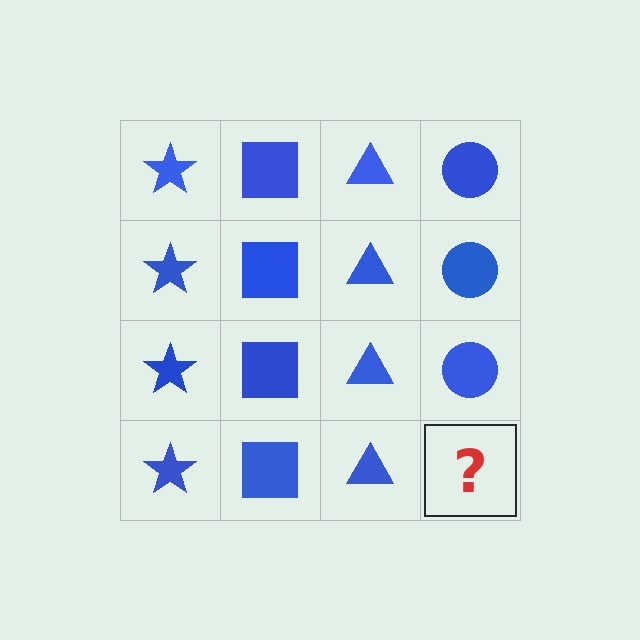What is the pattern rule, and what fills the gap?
The rule is that each column has a consistent shape. The gap should be filled with a blue circle.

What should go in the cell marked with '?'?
The missing cell should contain a blue circle.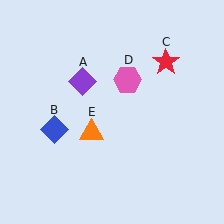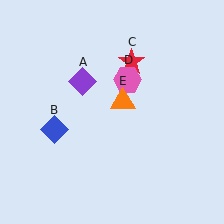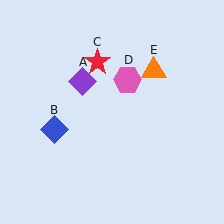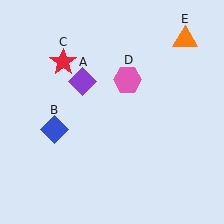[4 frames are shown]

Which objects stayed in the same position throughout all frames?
Purple diamond (object A) and blue diamond (object B) and pink hexagon (object D) remained stationary.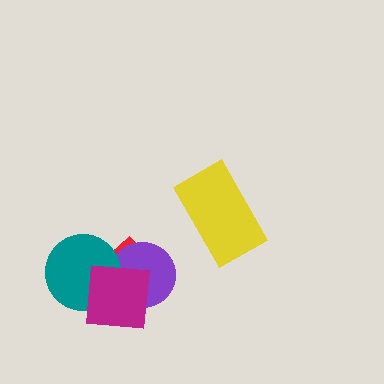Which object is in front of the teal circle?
The magenta square is in front of the teal circle.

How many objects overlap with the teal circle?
3 objects overlap with the teal circle.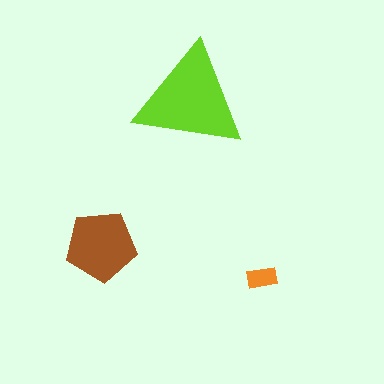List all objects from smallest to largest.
The orange rectangle, the brown pentagon, the lime triangle.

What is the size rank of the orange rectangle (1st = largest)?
3rd.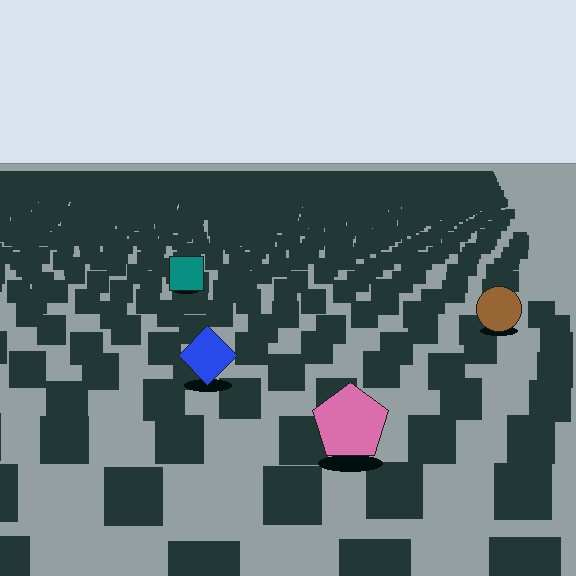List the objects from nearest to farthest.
From nearest to farthest: the pink pentagon, the blue diamond, the brown circle, the teal square.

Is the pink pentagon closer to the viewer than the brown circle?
Yes. The pink pentagon is closer — you can tell from the texture gradient: the ground texture is coarser near it.